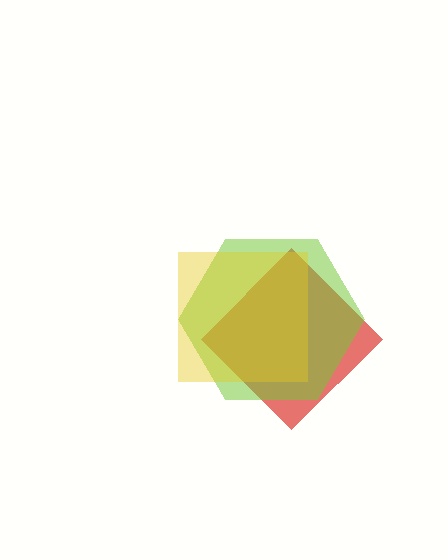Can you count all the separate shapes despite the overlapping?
Yes, there are 3 separate shapes.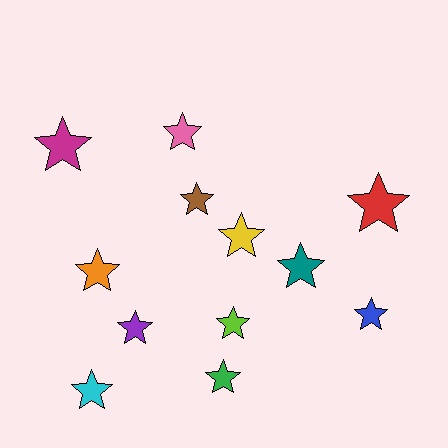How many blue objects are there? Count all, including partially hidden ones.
There is 1 blue object.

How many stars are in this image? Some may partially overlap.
There are 12 stars.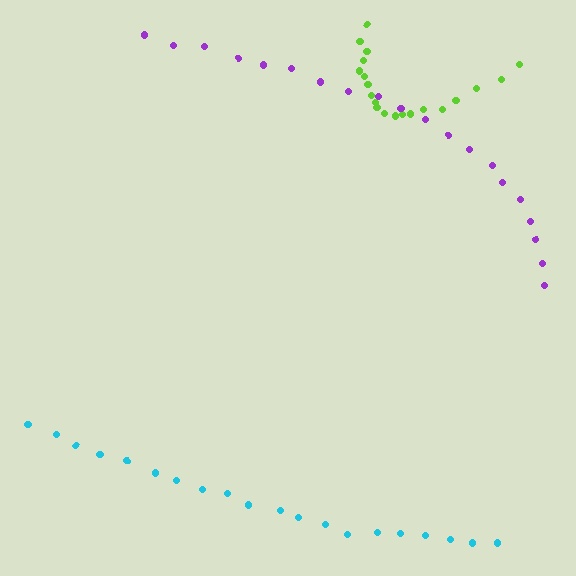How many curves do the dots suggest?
There are 3 distinct paths.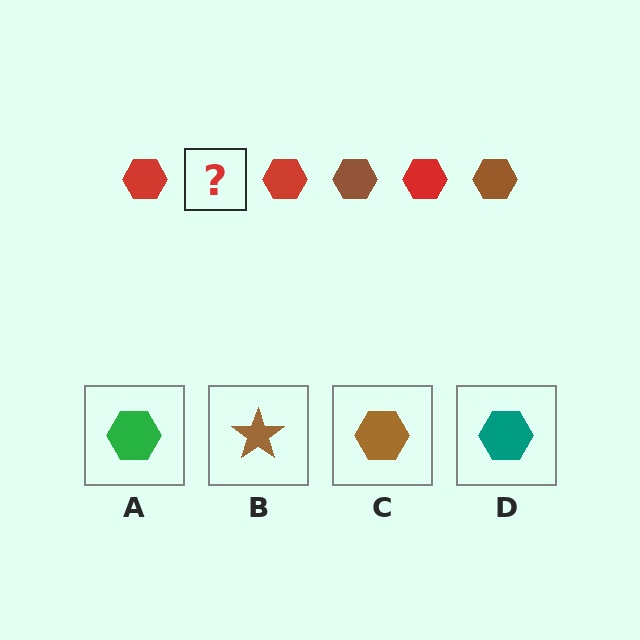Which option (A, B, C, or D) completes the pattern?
C.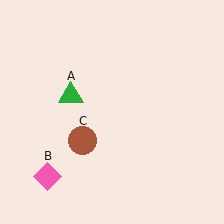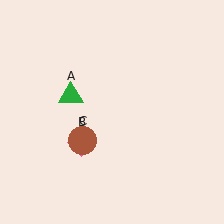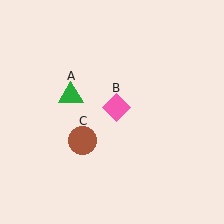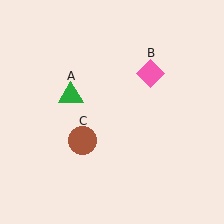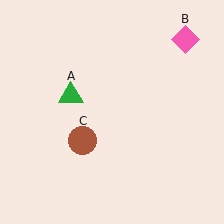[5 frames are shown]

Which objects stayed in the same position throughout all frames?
Green triangle (object A) and brown circle (object C) remained stationary.